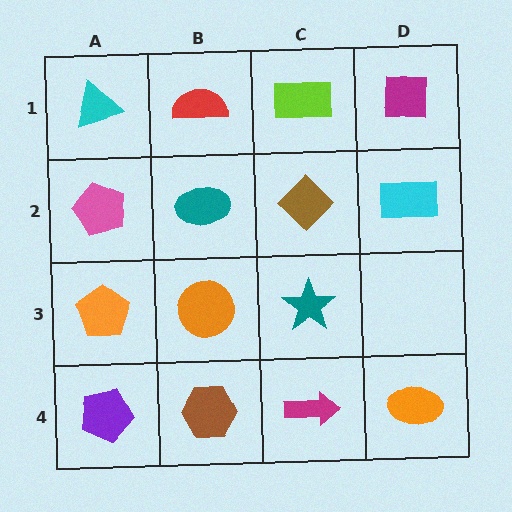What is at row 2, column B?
A teal ellipse.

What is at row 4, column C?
A magenta arrow.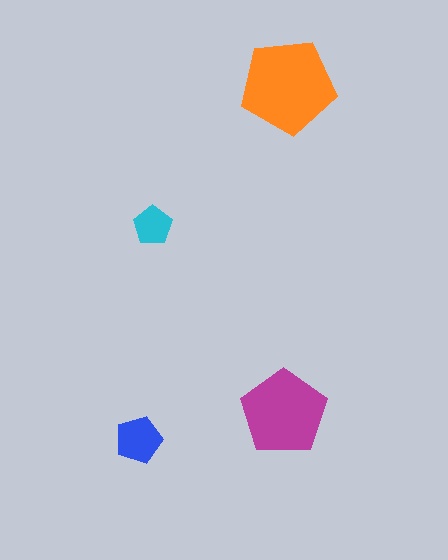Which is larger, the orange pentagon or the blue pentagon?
The orange one.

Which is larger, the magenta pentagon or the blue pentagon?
The magenta one.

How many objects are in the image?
There are 4 objects in the image.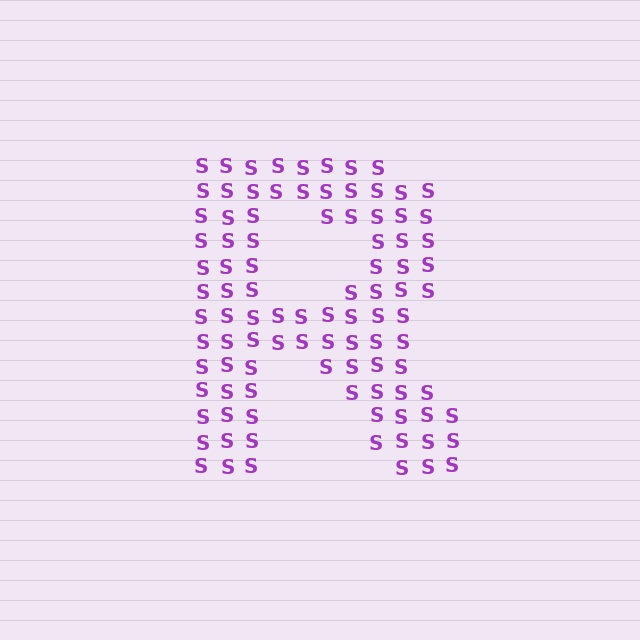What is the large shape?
The large shape is the letter R.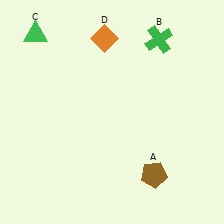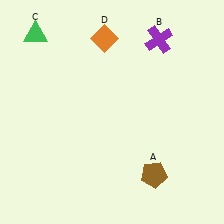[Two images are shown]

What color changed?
The cross (B) changed from green in Image 1 to purple in Image 2.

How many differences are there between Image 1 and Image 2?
There is 1 difference between the two images.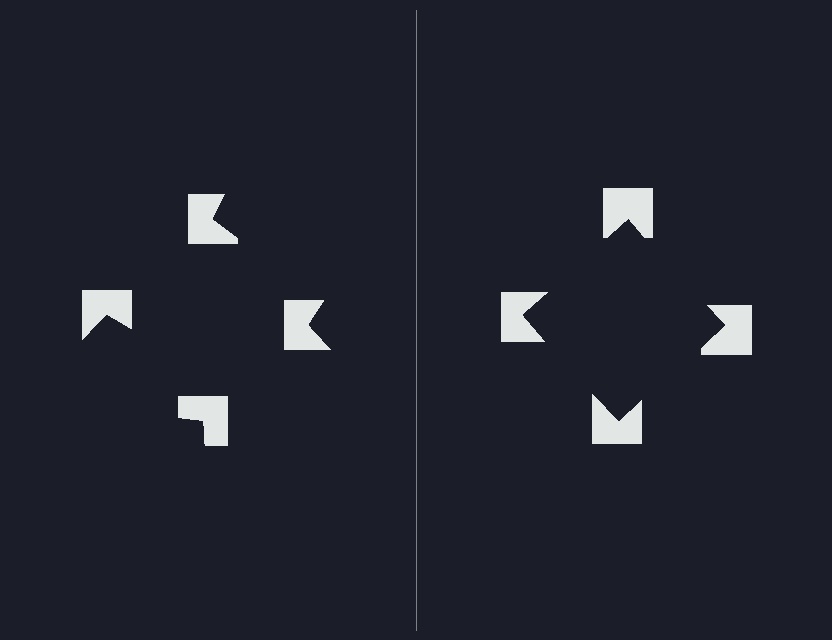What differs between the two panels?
The notched squares are positioned identically on both sides; only the wedge orientations differ. On the right they align to a square; on the left they are misaligned.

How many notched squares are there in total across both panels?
8 — 4 on each side.